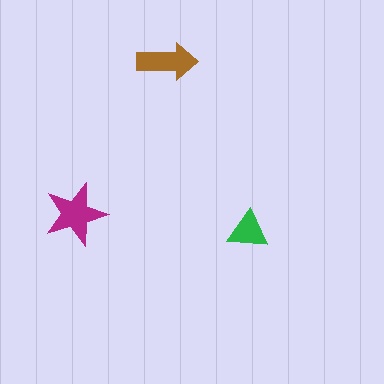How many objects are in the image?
There are 3 objects in the image.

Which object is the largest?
The magenta star.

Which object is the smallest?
The green triangle.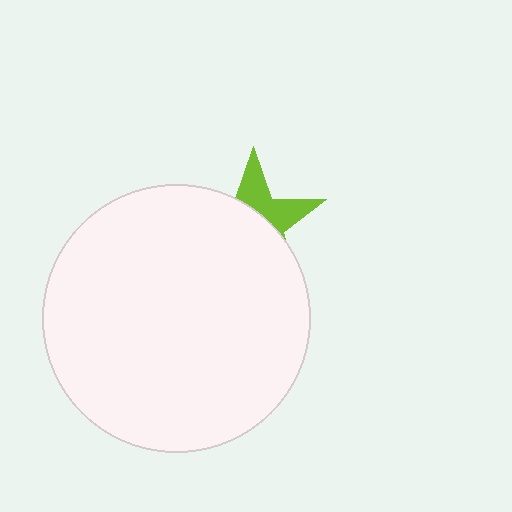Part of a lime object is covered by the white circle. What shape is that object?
It is a star.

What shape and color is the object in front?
The object in front is a white circle.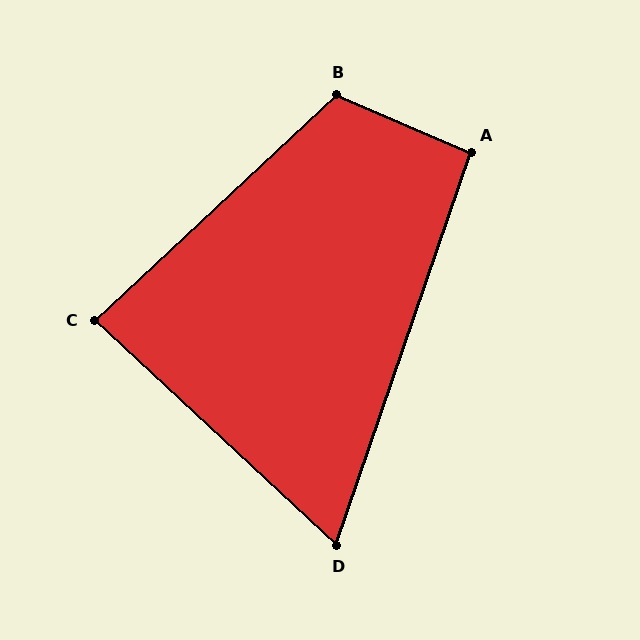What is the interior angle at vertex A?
Approximately 94 degrees (approximately right).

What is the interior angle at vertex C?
Approximately 86 degrees (approximately right).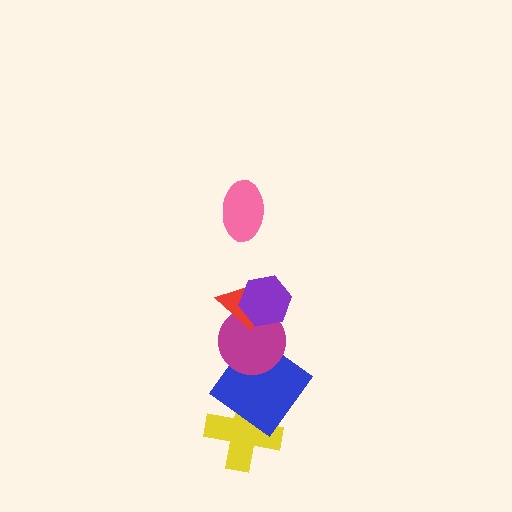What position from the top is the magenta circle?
The magenta circle is 4th from the top.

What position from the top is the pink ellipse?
The pink ellipse is 1st from the top.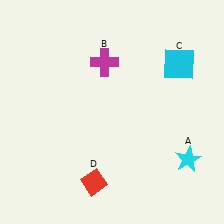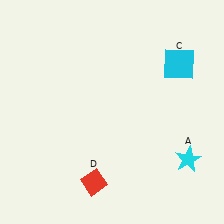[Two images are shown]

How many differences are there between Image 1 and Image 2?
There is 1 difference between the two images.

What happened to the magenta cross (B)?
The magenta cross (B) was removed in Image 2. It was in the top-left area of Image 1.